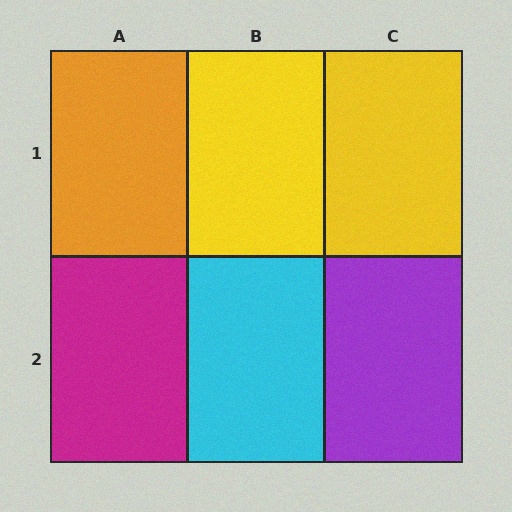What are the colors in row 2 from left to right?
Magenta, cyan, purple.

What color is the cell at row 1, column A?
Orange.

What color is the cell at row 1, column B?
Yellow.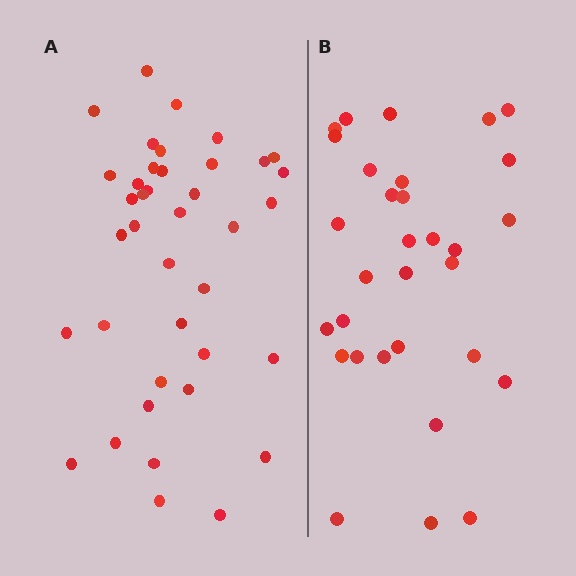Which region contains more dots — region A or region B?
Region A (the left region) has more dots.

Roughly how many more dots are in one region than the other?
Region A has roughly 8 or so more dots than region B.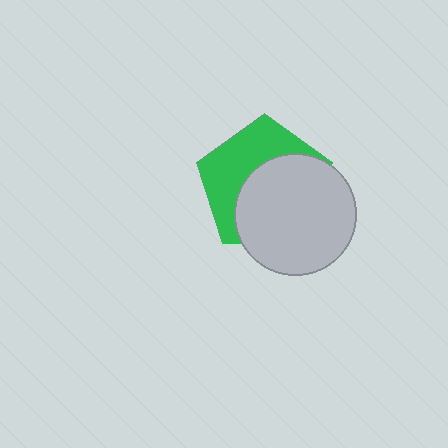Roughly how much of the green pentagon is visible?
A small part of it is visible (roughly 44%).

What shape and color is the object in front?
The object in front is a light gray circle.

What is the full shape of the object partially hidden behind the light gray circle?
The partially hidden object is a green pentagon.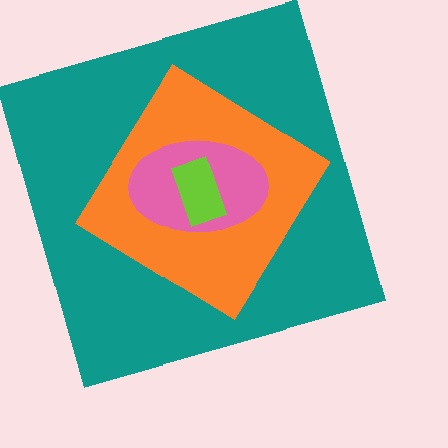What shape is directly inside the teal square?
The orange diamond.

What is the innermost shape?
The lime rectangle.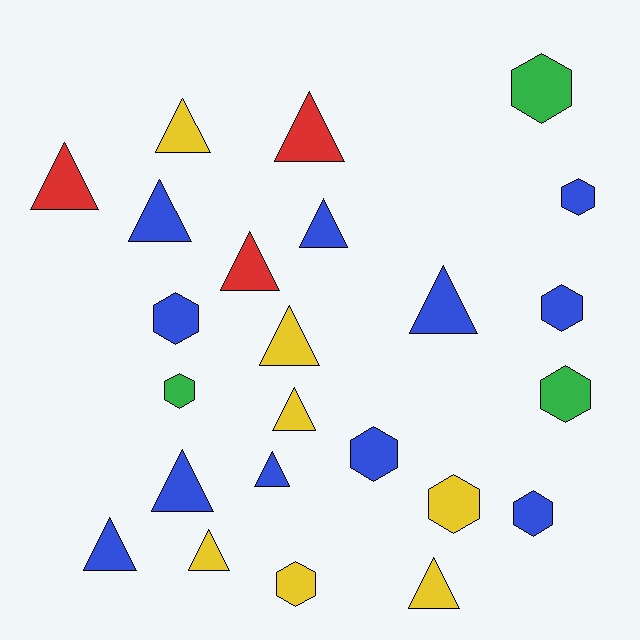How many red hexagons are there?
There are no red hexagons.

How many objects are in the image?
There are 24 objects.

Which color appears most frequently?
Blue, with 11 objects.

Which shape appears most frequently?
Triangle, with 14 objects.